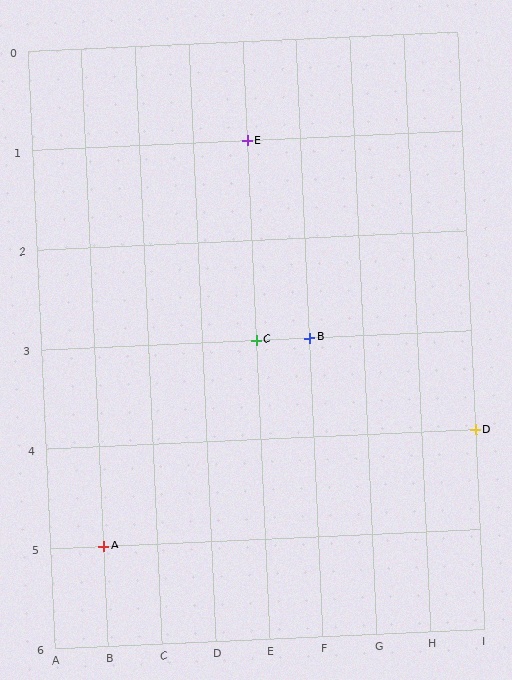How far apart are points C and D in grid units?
Points C and D are 4 columns and 1 row apart (about 4.1 grid units diagonally).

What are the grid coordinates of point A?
Point A is at grid coordinates (B, 5).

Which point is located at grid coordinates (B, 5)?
Point A is at (B, 5).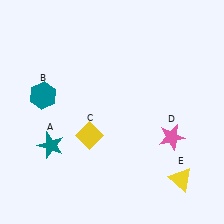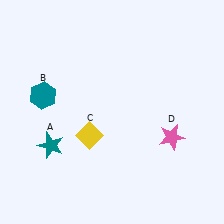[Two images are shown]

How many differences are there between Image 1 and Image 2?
There is 1 difference between the two images.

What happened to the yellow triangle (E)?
The yellow triangle (E) was removed in Image 2. It was in the bottom-right area of Image 1.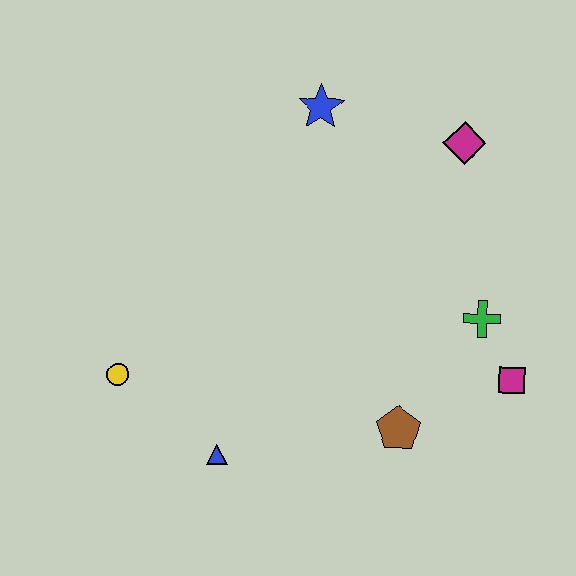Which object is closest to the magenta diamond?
The blue star is closest to the magenta diamond.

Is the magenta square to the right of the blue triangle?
Yes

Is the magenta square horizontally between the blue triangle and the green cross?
No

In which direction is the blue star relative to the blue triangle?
The blue star is above the blue triangle.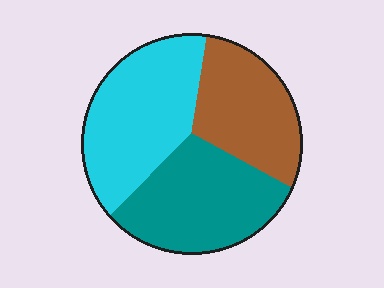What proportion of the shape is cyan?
Cyan covers 37% of the shape.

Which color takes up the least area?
Brown, at roughly 30%.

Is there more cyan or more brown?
Cyan.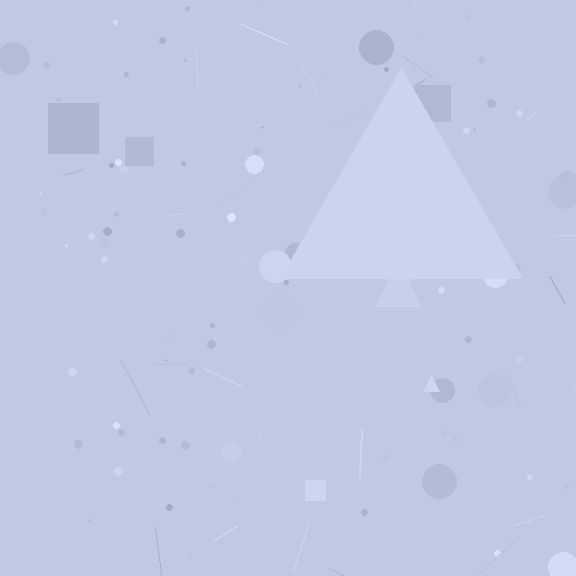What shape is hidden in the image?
A triangle is hidden in the image.